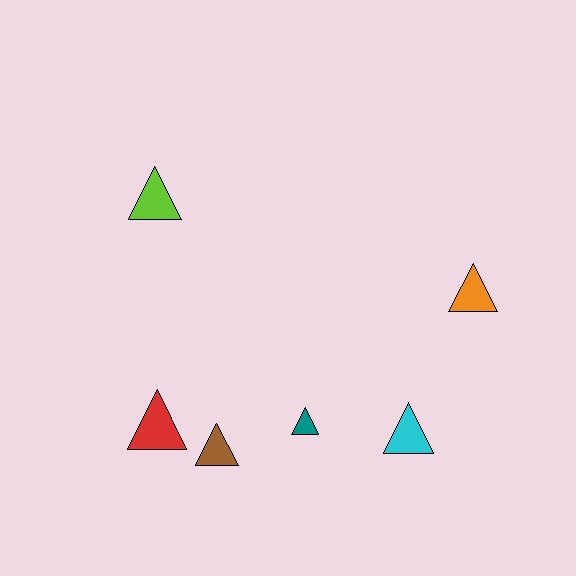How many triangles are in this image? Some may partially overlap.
There are 6 triangles.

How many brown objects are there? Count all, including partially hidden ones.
There is 1 brown object.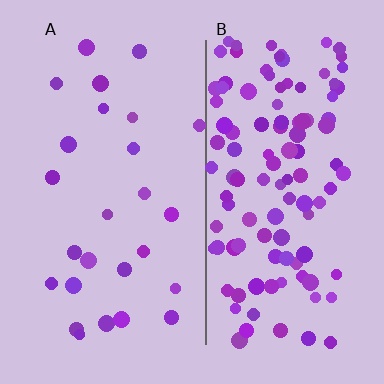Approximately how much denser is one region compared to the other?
Approximately 4.3× — region B over region A.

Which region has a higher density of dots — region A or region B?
B (the right).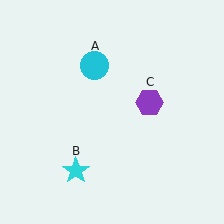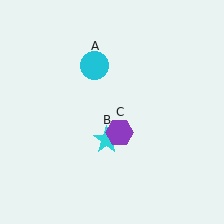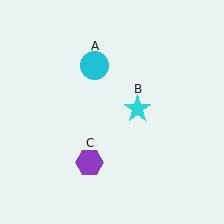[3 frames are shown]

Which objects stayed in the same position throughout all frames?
Cyan circle (object A) remained stationary.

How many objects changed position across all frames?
2 objects changed position: cyan star (object B), purple hexagon (object C).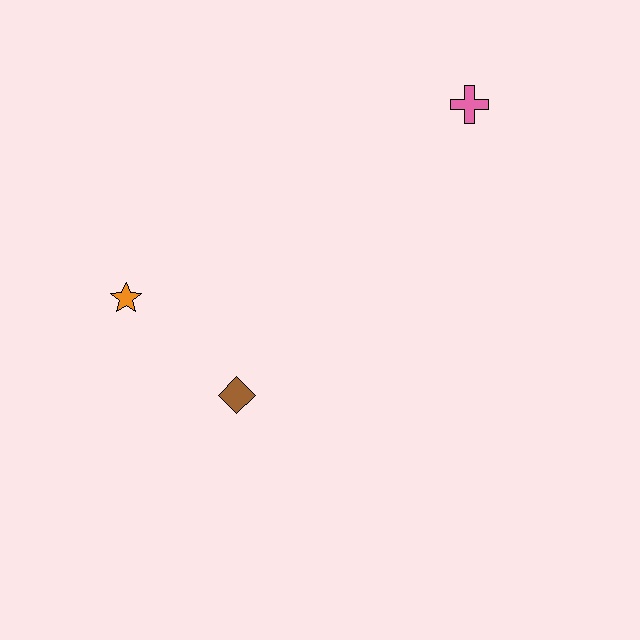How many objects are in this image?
There are 3 objects.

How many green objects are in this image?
There are no green objects.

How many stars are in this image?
There is 1 star.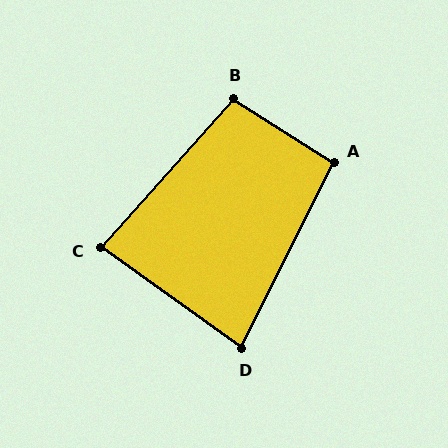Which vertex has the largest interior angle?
B, at approximately 99 degrees.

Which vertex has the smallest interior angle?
D, at approximately 81 degrees.